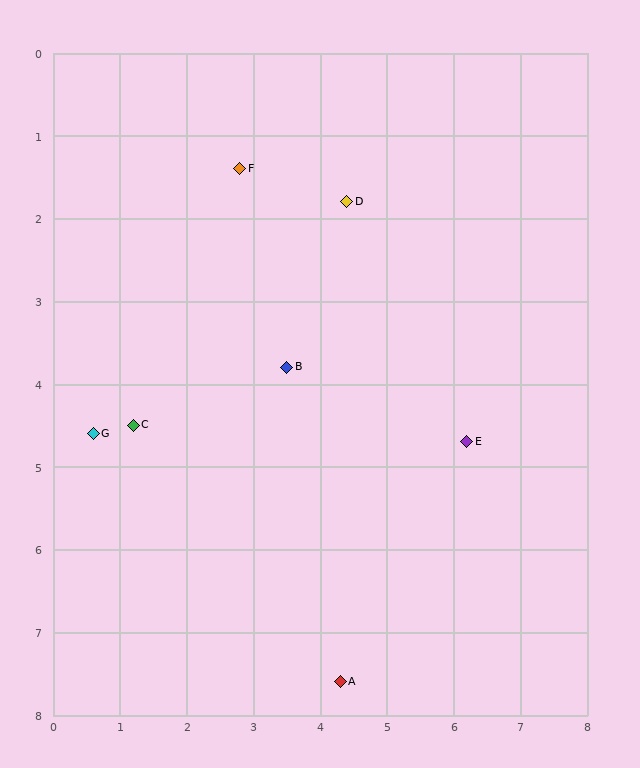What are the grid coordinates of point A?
Point A is at approximately (4.3, 7.6).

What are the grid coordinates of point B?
Point B is at approximately (3.5, 3.8).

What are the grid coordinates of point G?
Point G is at approximately (0.6, 4.6).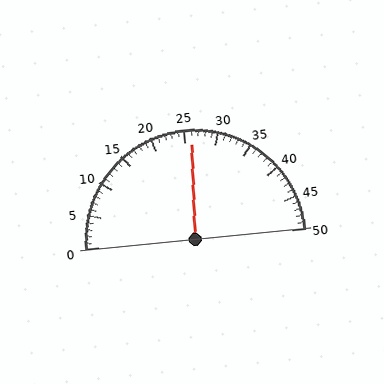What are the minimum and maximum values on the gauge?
The gauge ranges from 0 to 50.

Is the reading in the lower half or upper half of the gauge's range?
The reading is in the upper half of the range (0 to 50).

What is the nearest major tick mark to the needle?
The nearest major tick mark is 25.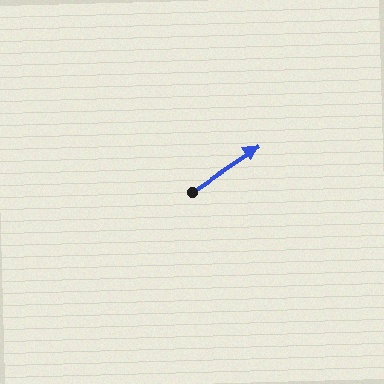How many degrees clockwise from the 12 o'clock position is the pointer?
Approximately 56 degrees.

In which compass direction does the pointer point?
Northeast.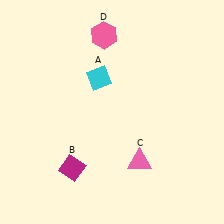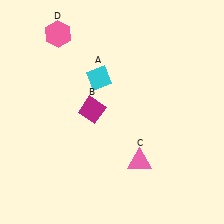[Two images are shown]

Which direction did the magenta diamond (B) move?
The magenta diamond (B) moved up.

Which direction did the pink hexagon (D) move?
The pink hexagon (D) moved left.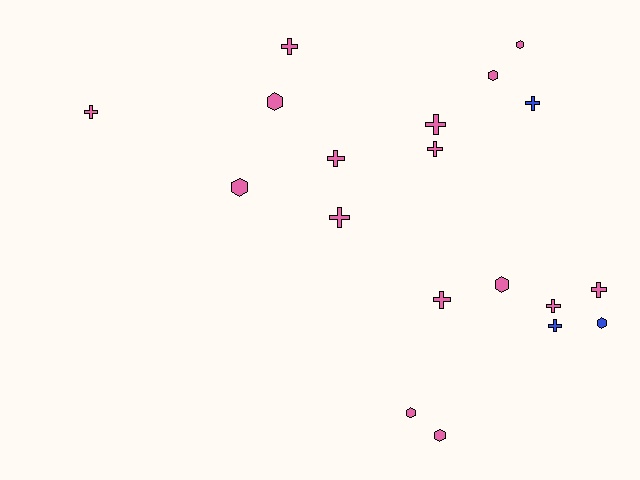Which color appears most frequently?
Pink, with 16 objects.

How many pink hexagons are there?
There are 7 pink hexagons.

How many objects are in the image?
There are 19 objects.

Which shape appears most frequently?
Cross, with 11 objects.